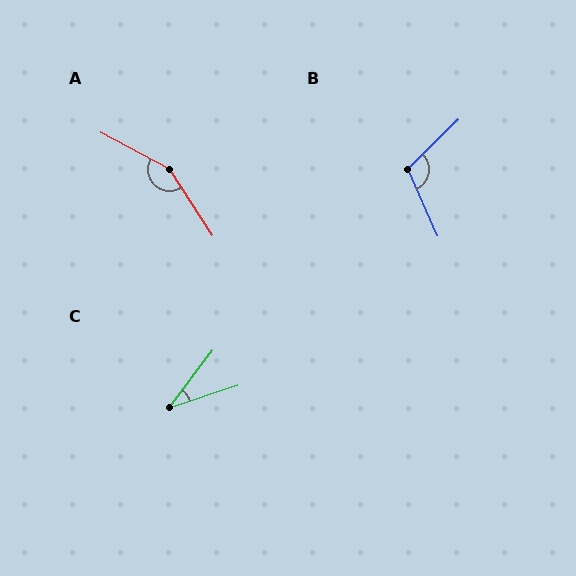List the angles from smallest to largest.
C (35°), B (110°), A (151°).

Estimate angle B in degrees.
Approximately 110 degrees.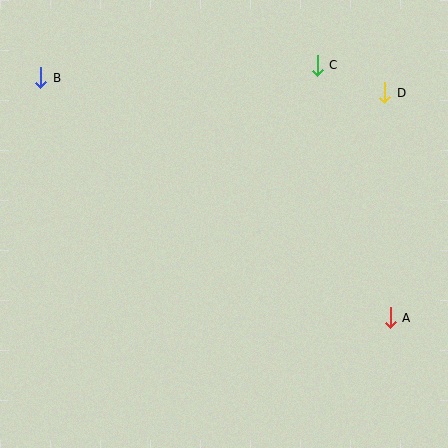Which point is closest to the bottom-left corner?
Point B is closest to the bottom-left corner.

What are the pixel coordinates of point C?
Point C is at (317, 65).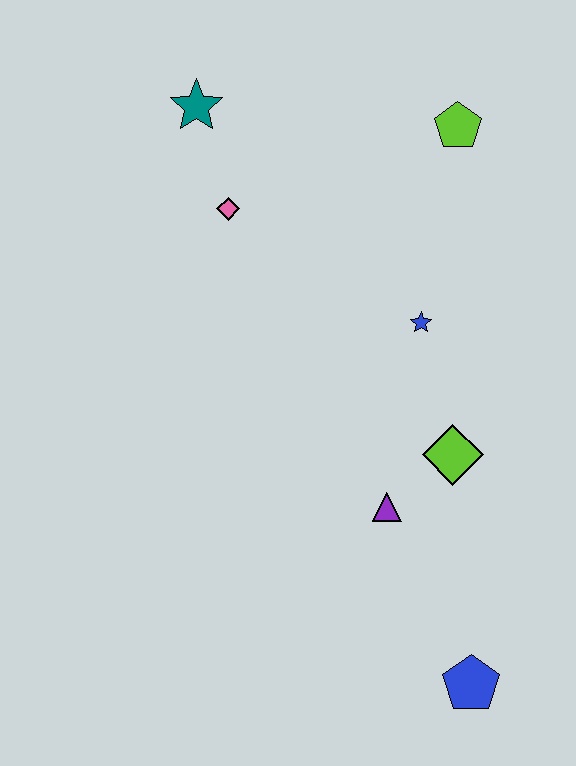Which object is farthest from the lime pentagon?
The blue pentagon is farthest from the lime pentagon.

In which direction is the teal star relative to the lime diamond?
The teal star is above the lime diamond.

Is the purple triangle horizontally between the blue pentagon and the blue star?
No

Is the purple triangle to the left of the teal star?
No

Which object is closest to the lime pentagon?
The blue star is closest to the lime pentagon.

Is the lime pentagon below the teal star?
Yes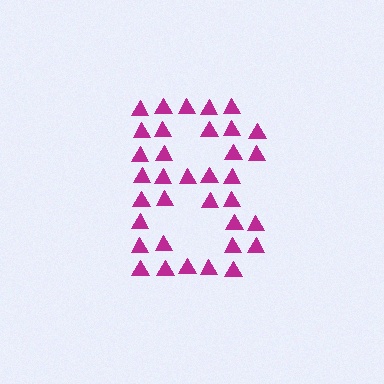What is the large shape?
The large shape is the digit 8.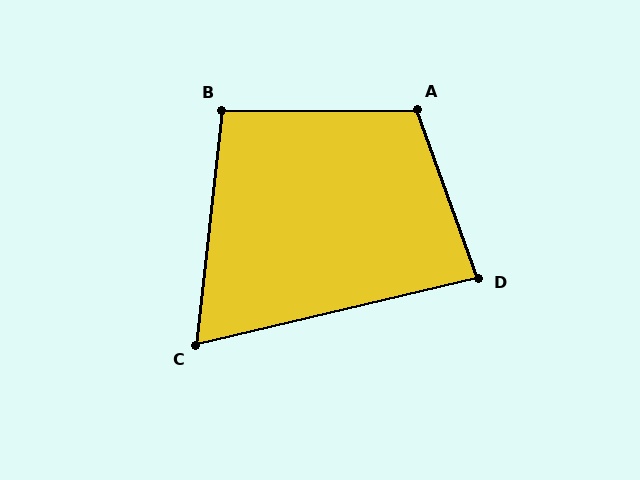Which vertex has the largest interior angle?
A, at approximately 110 degrees.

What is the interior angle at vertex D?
Approximately 84 degrees (acute).